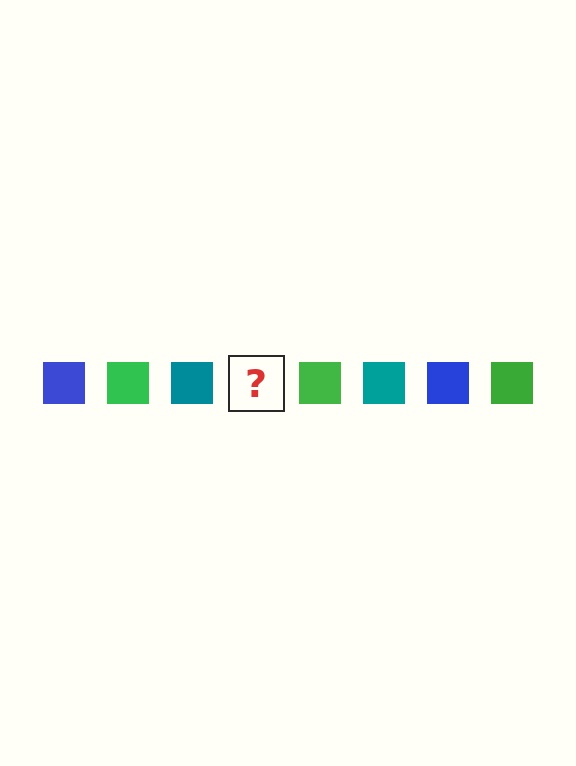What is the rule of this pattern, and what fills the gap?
The rule is that the pattern cycles through blue, green, teal squares. The gap should be filled with a blue square.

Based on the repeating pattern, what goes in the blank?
The blank should be a blue square.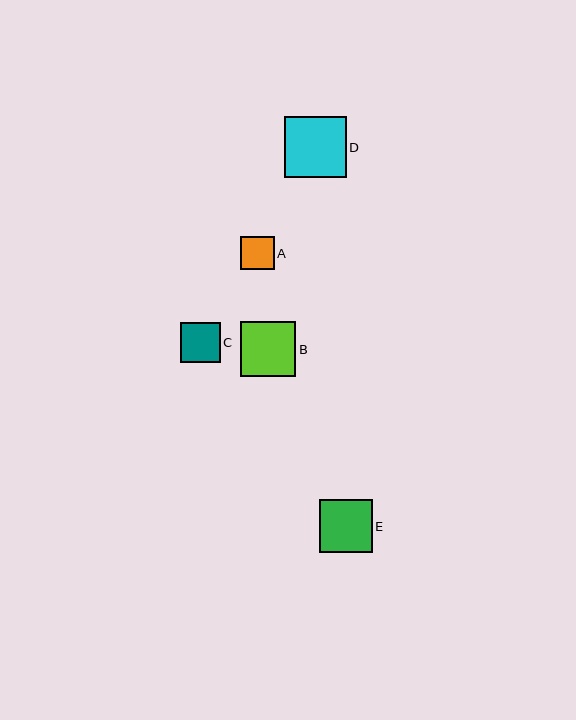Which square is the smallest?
Square A is the smallest with a size of approximately 34 pixels.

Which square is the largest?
Square D is the largest with a size of approximately 61 pixels.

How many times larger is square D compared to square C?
Square D is approximately 1.5 times the size of square C.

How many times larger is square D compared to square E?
Square D is approximately 1.2 times the size of square E.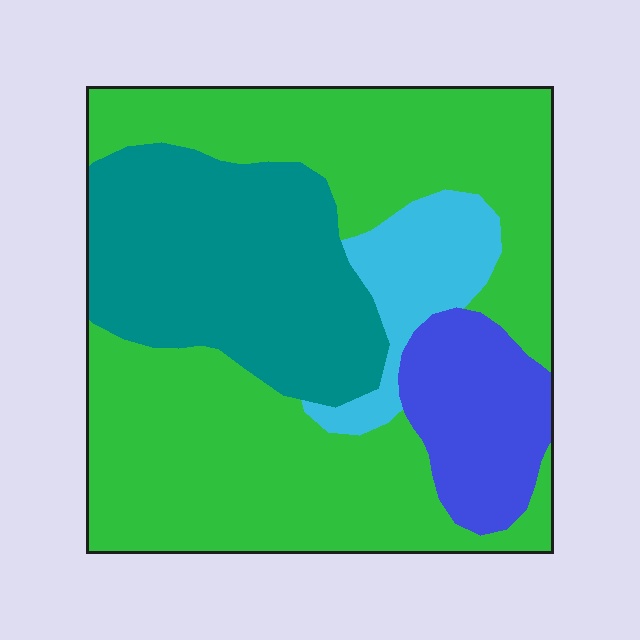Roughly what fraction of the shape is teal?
Teal covers 26% of the shape.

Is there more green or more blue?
Green.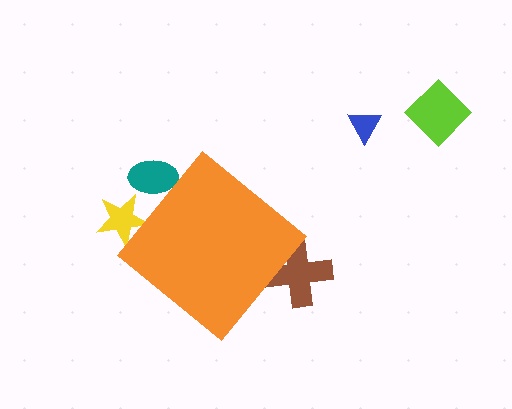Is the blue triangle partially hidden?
No, the blue triangle is fully visible.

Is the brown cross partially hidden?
Yes, the brown cross is partially hidden behind the orange diamond.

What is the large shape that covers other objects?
An orange diamond.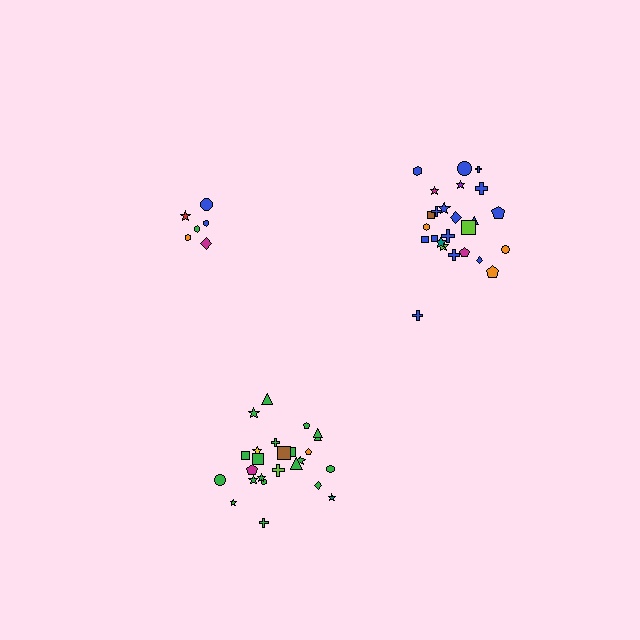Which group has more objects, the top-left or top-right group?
The top-right group.